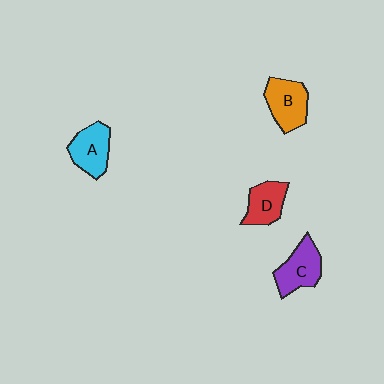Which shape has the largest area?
Shape C (purple).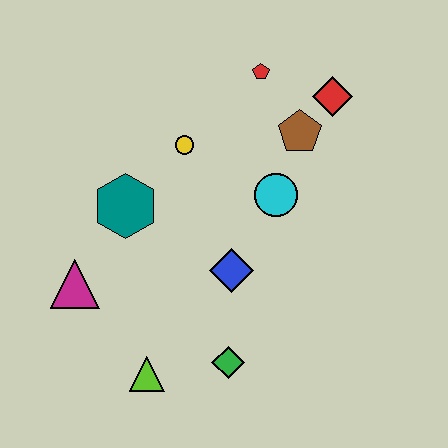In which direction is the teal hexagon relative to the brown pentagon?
The teal hexagon is to the left of the brown pentagon.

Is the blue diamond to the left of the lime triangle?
No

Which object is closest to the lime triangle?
The green diamond is closest to the lime triangle.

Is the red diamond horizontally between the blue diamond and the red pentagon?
No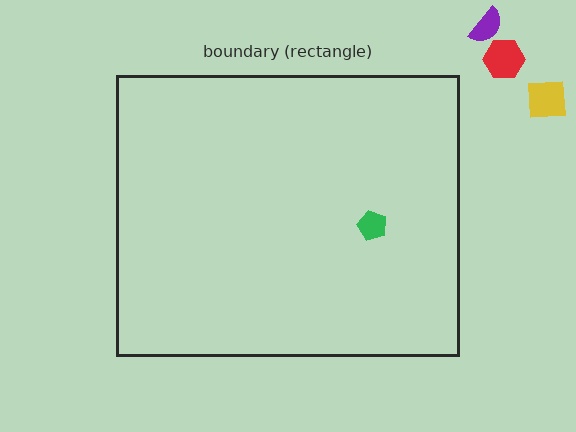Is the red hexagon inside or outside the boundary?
Outside.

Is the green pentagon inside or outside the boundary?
Inside.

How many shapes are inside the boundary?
1 inside, 3 outside.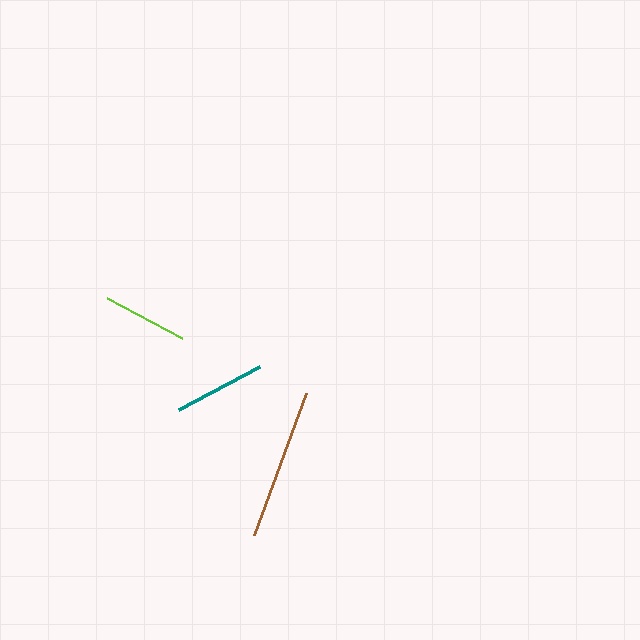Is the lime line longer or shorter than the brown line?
The brown line is longer than the lime line.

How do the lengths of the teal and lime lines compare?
The teal and lime lines are approximately the same length.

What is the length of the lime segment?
The lime segment is approximately 85 pixels long.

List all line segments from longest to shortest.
From longest to shortest: brown, teal, lime.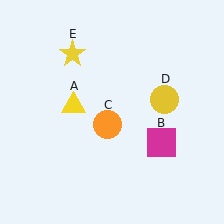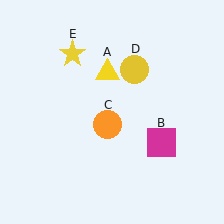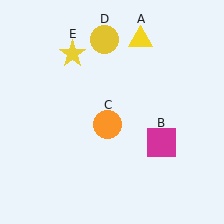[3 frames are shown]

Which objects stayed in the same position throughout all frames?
Magenta square (object B) and orange circle (object C) and yellow star (object E) remained stationary.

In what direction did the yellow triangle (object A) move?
The yellow triangle (object A) moved up and to the right.